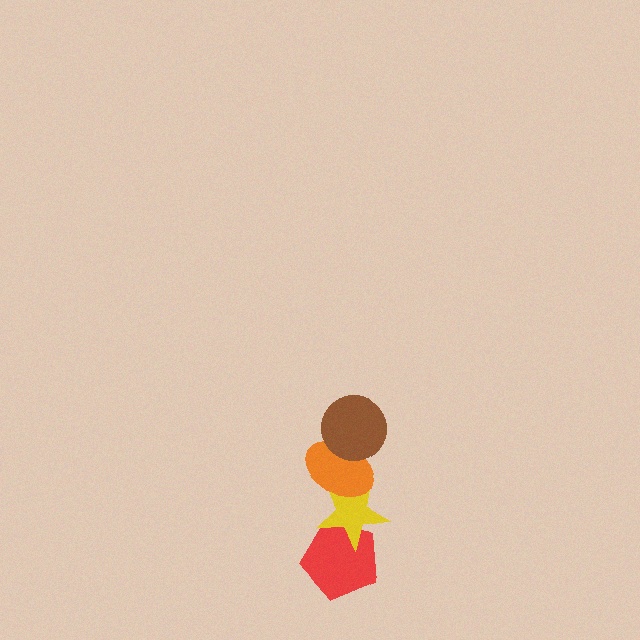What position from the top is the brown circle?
The brown circle is 1st from the top.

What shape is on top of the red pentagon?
The yellow star is on top of the red pentagon.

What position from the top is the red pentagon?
The red pentagon is 4th from the top.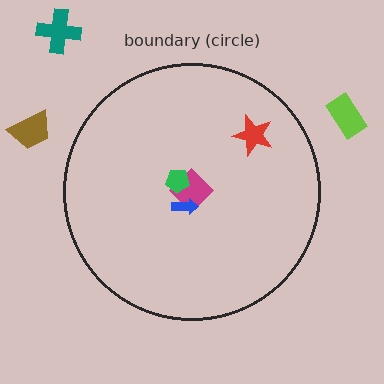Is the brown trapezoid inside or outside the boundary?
Outside.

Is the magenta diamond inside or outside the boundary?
Inside.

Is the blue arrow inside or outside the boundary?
Inside.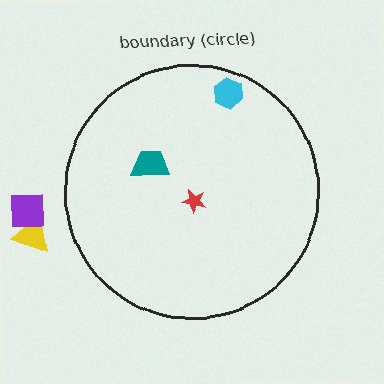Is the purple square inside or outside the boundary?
Outside.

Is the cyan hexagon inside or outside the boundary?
Inside.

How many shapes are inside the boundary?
3 inside, 2 outside.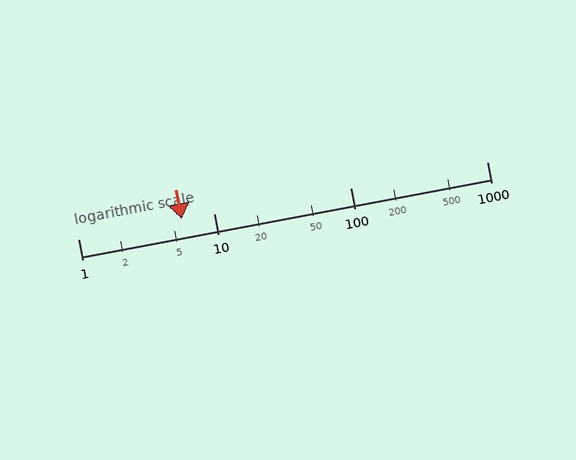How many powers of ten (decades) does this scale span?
The scale spans 3 decades, from 1 to 1000.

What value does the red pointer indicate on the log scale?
The pointer indicates approximately 5.8.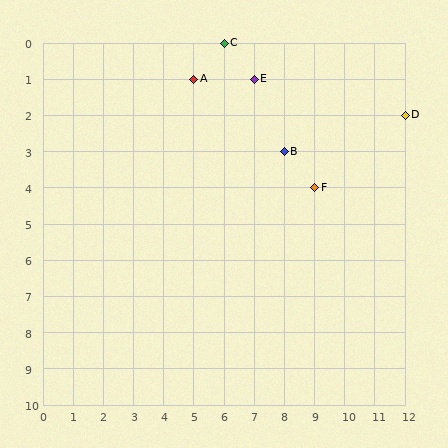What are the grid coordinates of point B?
Point B is at grid coordinates (8, 3).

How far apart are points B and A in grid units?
Points B and A are 3 columns and 2 rows apart (about 3.6 grid units diagonally).